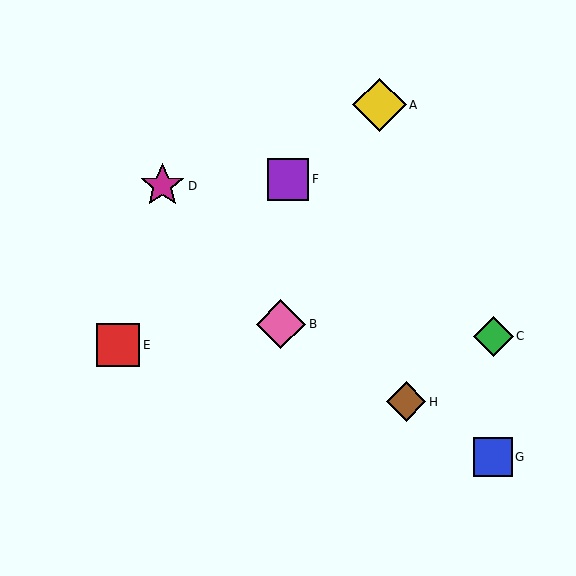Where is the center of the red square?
The center of the red square is at (118, 345).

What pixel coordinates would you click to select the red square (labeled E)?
Click at (118, 345) to select the red square E.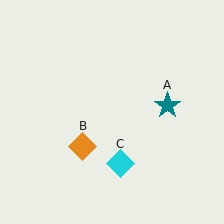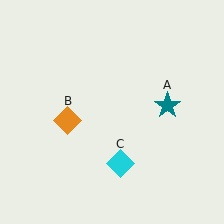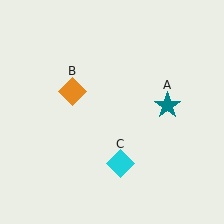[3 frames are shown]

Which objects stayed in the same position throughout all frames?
Teal star (object A) and cyan diamond (object C) remained stationary.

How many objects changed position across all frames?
1 object changed position: orange diamond (object B).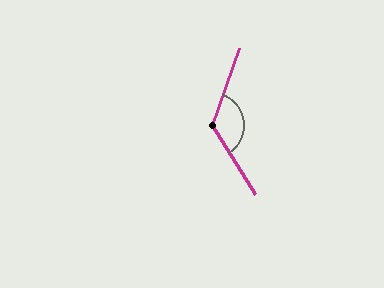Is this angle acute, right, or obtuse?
It is obtuse.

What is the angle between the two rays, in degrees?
Approximately 128 degrees.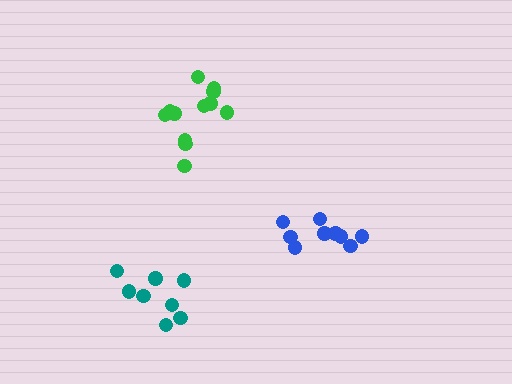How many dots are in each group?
Group 1: 9 dots, Group 2: 12 dots, Group 3: 8 dots (29 total).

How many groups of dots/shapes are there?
There are 3 groups.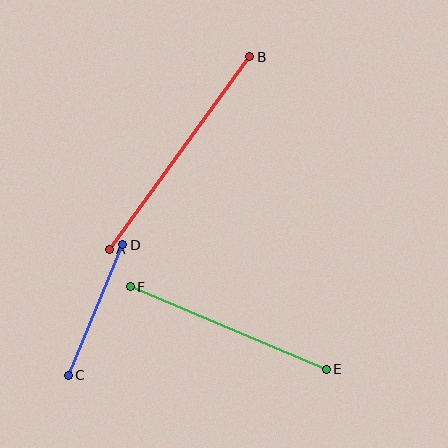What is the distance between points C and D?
The distance is approximately 141 pixels.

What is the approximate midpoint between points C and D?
The midpoint is at approximately (95, 310) pixels.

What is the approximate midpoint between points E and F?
The midpoint is at approximately (228, 328) pixels.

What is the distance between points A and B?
The distance is approximately 239 pixels.